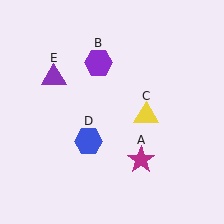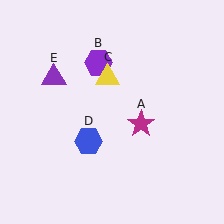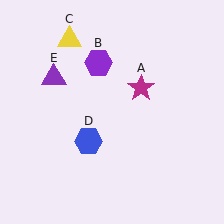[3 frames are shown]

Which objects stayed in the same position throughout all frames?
Purple hexagon (object B) and blue hexagon (object D) and purple triangle (object E) remained stationary.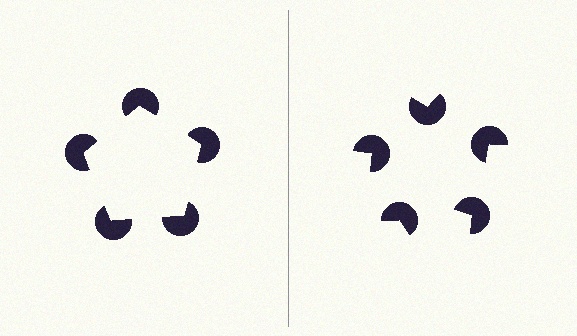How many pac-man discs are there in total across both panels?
10 — 5 on each side.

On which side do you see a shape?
An illusory pentagon appears on the left side. On the right side the wedge cuts are rotated, so no coherent shape forms.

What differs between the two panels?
The pac-man discs are positioned identically on both sides; only the wedge orientations differ. On the left they align to a pentagon; on the right they are misaligned.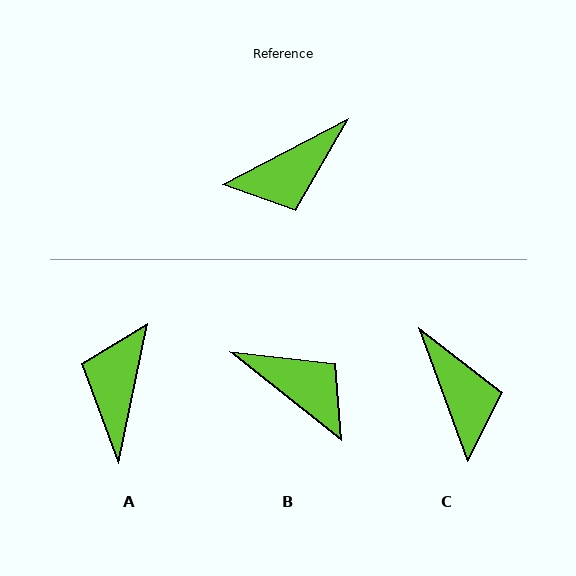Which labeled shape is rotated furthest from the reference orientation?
A, about 129 degrees away.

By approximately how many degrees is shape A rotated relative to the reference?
Approximately 129 degrees clockwise.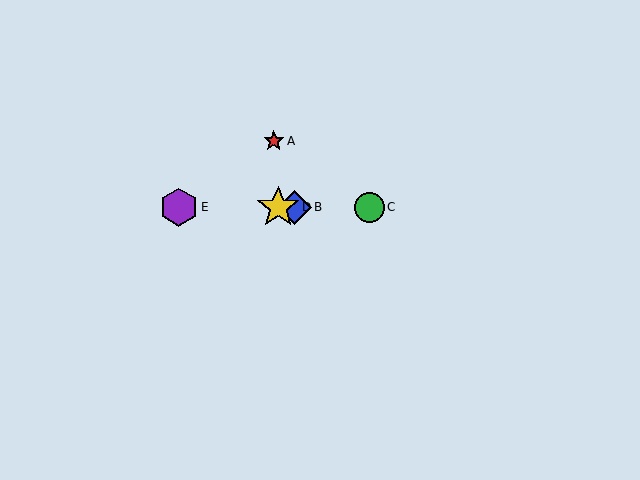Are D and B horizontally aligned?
Yes, both are at y≈207.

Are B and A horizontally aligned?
No, B is at y≈207 and A is at y≈141.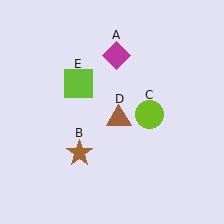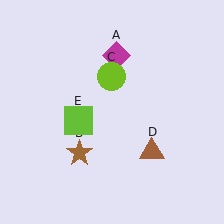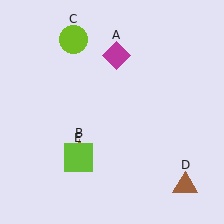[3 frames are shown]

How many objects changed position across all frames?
3 objects changed position: lime circle (object C), brown triangle (object D), lime square (object E).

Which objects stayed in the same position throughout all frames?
Magenta diamond (object A) and brown star (object B) remained stationary.